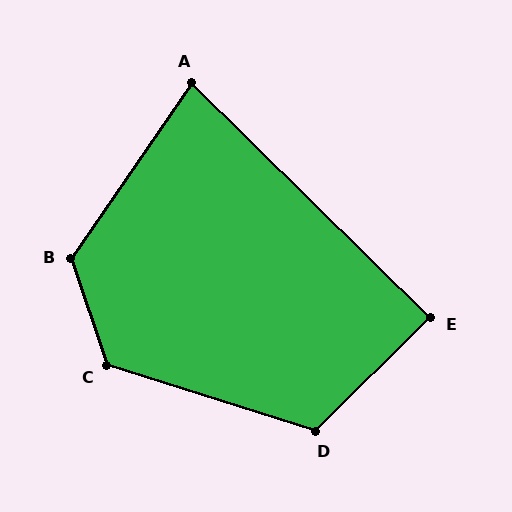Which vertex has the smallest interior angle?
A, at approximately 80 degrees.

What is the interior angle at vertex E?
Approximately 89 degrees (approximately right).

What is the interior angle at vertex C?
Approximately 126 degrees (obtuse).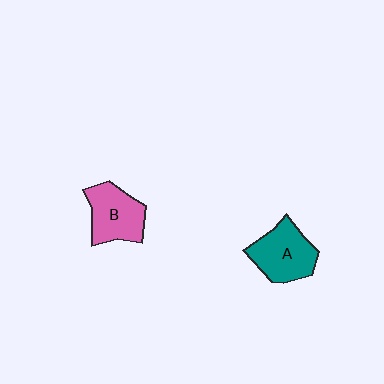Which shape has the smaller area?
Shape B (pink).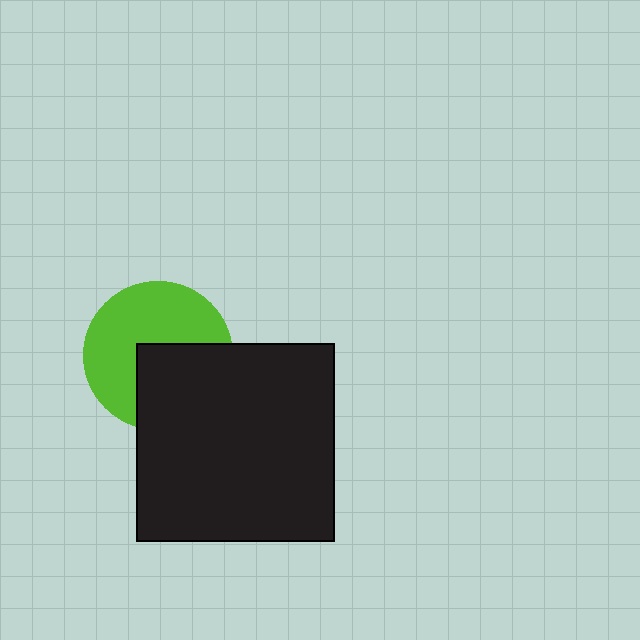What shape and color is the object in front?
The object in front is a black square.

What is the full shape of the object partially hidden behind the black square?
The partially hidden object is a lime circle.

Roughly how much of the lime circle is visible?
About half of it is visible (roughly 59%).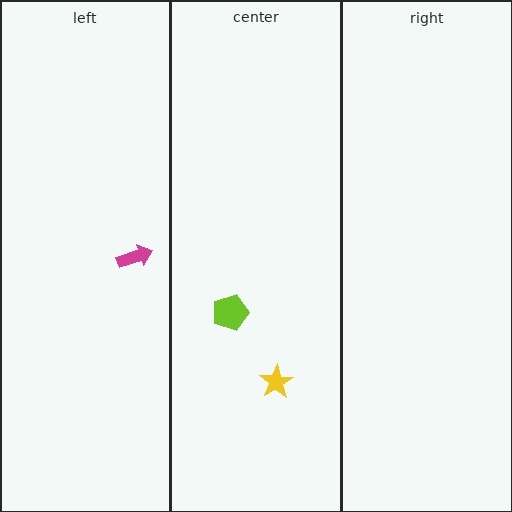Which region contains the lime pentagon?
The center region.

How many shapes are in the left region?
1.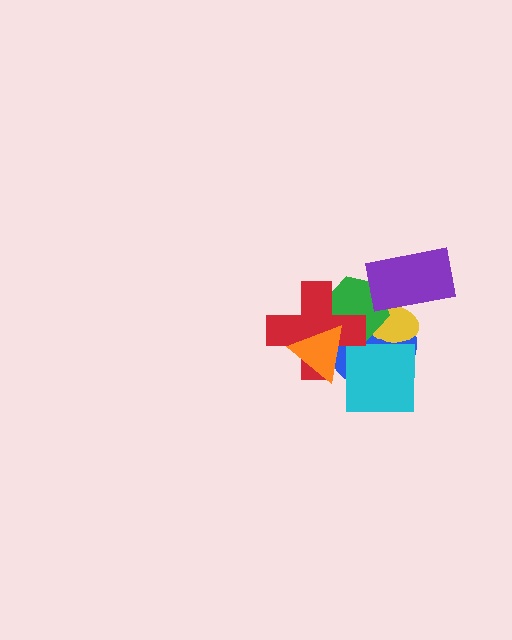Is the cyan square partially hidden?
No, no other shape covers it.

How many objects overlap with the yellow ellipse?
3 objects overlap with the yellow ellipse.